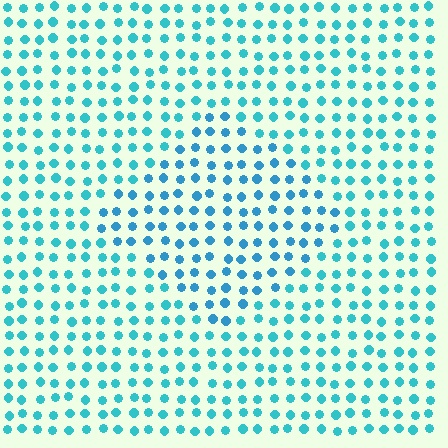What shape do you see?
I see a diamond.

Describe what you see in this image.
The image is filled with small cyan elements in a uniform arrangement. A diamond-shaped region is visible where the elements are tinted to a slightly different hue, forming a subtle color boundary.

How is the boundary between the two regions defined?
The boundary is defined purely by a slight shift in hue (about 18 degrees). Spacing, size, and orientation are identical on both sides.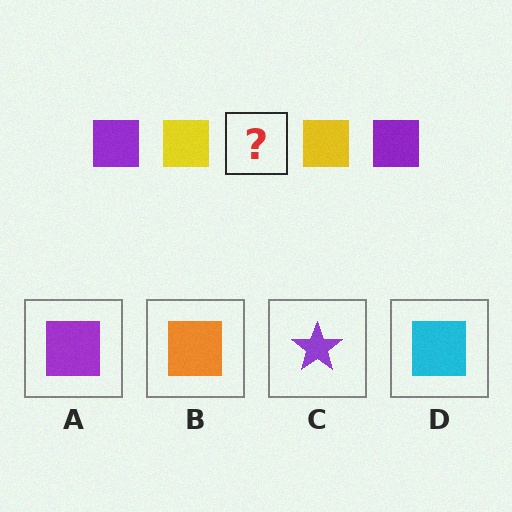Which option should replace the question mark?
Option A.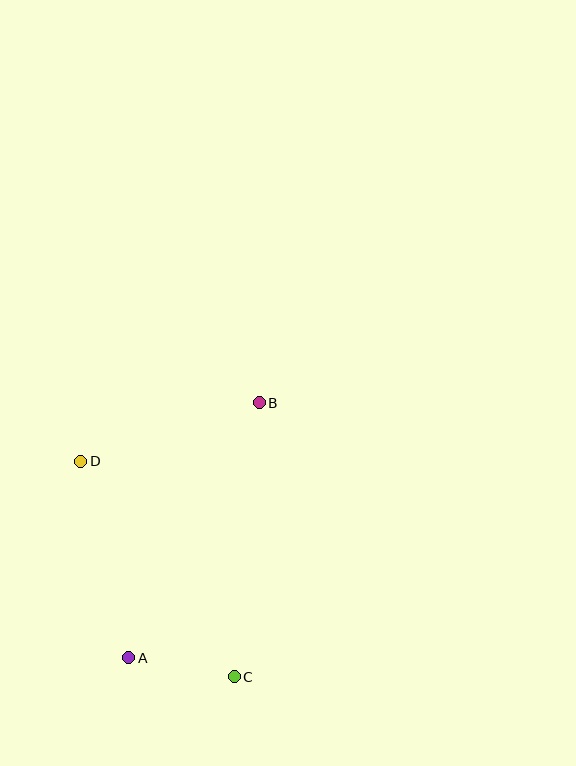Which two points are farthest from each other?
Points A and B are farthest from each other.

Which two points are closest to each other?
Points A and C are closest to each other.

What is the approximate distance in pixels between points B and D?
The distance between B and D is approximately 188 pixels.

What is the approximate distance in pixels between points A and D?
The distance between A and D is approximately 202 pixels.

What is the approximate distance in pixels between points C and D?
The distance between C and D is approximately 265 pixels.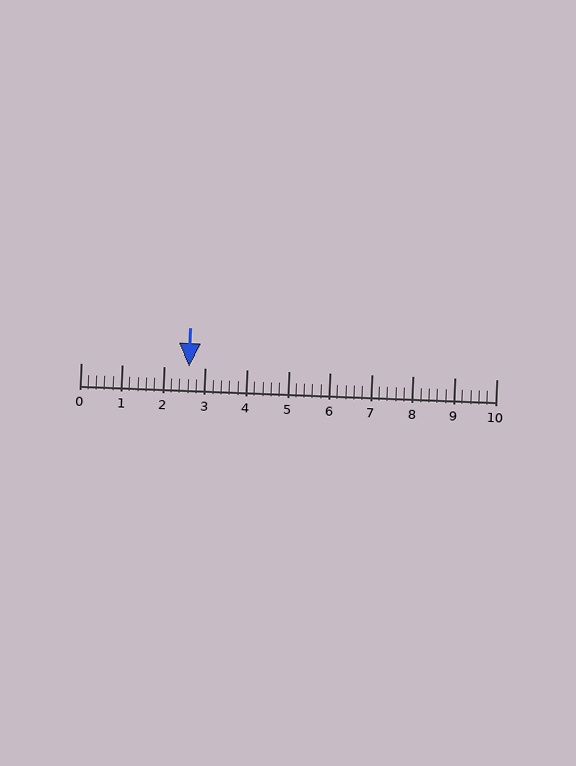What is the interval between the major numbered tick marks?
The major tick marks are spaced 1 units apart.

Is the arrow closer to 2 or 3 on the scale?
The arrow is closer to 3.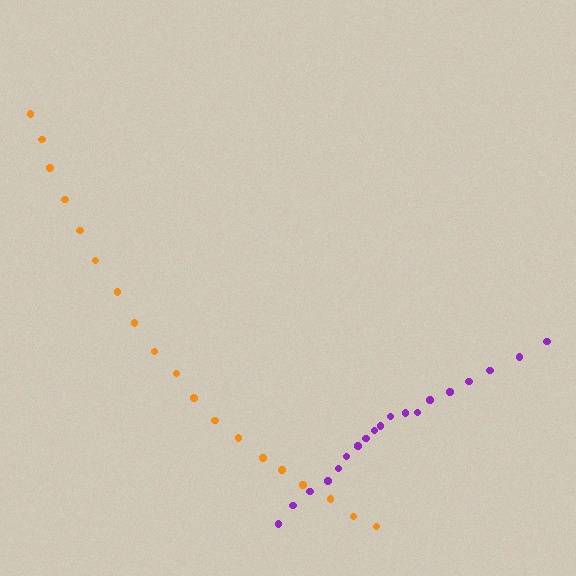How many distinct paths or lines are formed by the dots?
There are 2 distinct paths.